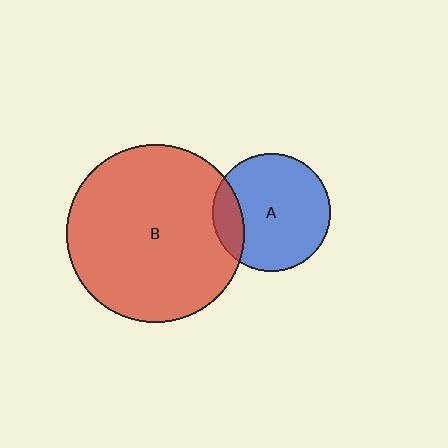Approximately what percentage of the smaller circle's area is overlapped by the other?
Approximately 15%.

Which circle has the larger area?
Circle B (red).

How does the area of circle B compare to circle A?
Approximately 2.3 times.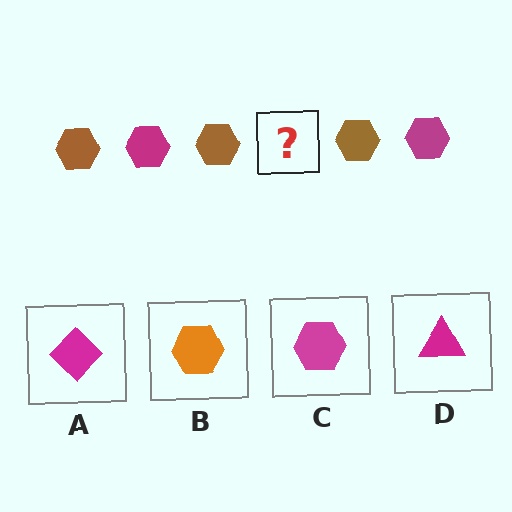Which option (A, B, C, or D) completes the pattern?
C.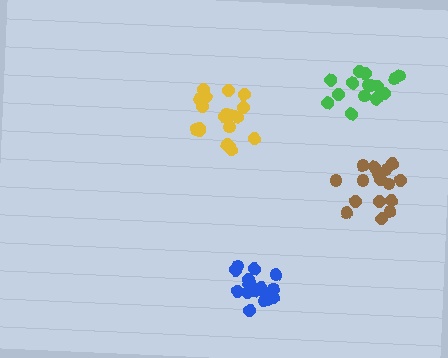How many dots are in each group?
Group 1: 20 dots, Group 2: 15 dots, Group 3: 19 dots, Group 4: 17 dots (71 total).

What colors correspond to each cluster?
The clusters are colored: blue, green, yellow, brown.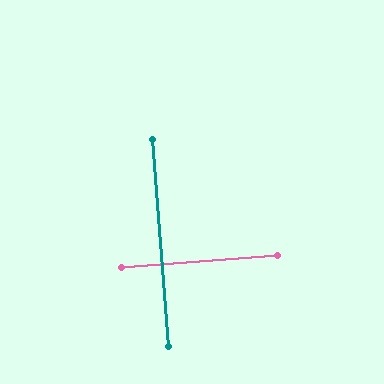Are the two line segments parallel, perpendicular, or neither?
Perpendicular — they meet at approximately 90°.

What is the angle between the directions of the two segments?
Approximately 90 degrees.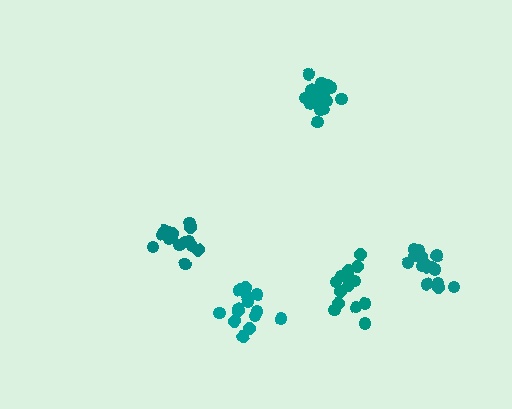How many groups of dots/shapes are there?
There are 5 groups.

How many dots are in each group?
Group 1: 14 dots, Group 2: 16 dots, Group 3: 19 dots, Group 4: 14 dots, Group 5: 19 dots (82 total).